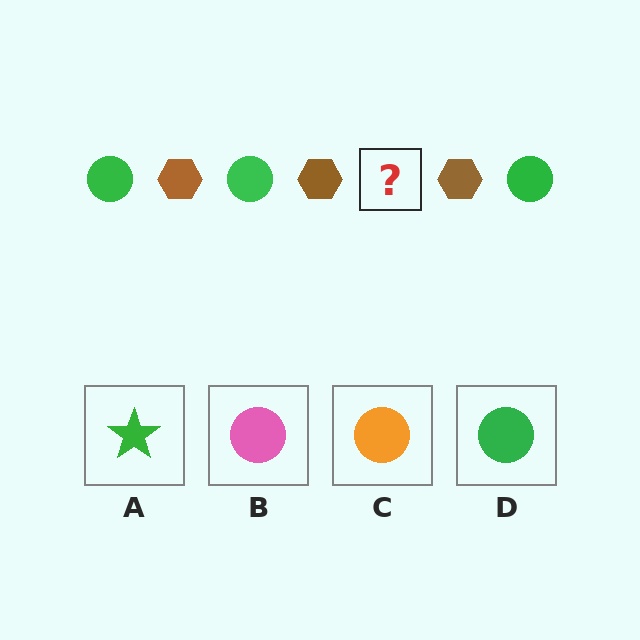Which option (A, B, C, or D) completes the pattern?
D.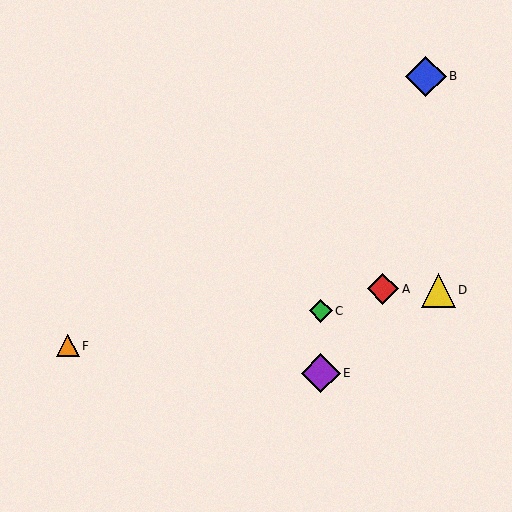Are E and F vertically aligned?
No, E is at x≈321 and F is at x≈68.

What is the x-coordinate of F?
Object F is at x≈68.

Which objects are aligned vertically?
Objects C, E are aligned vertically.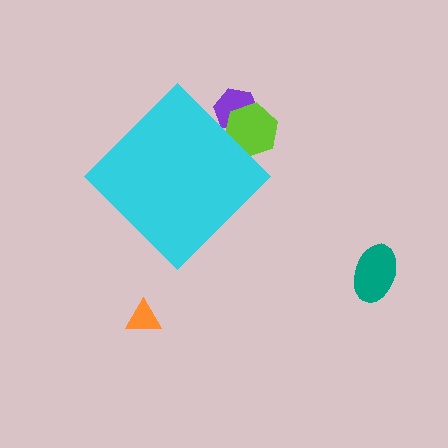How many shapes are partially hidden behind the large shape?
2 shapes are partially hidden.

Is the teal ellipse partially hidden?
No, the teal ellipse is fully visible.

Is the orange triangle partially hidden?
No, the orange triangle is fully visible.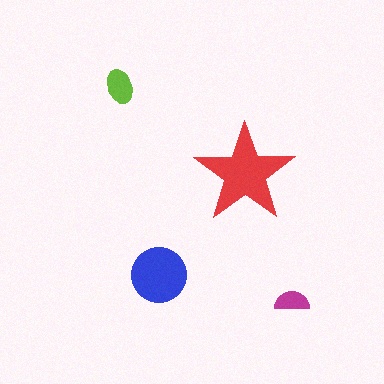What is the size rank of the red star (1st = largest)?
1st.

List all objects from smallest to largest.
The magenta semicircle, the lime ellipse, the blue circle, the red star.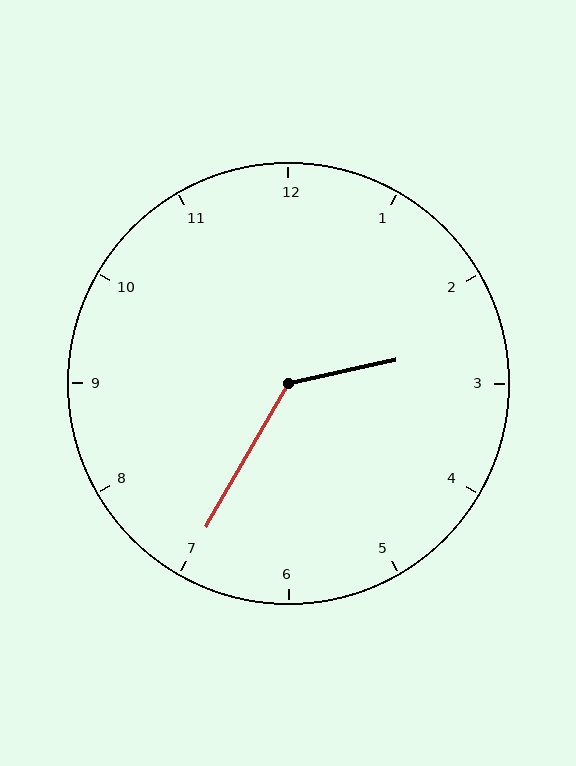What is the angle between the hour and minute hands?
Approximately 132 degrees.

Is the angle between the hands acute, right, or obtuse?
It is obtuse.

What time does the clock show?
2:35.